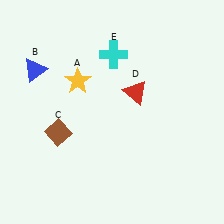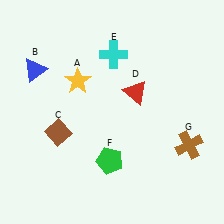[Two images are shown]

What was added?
A green pentagon (F), a brown cross (G) were added in Image 2.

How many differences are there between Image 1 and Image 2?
There are 2 differences between the two images.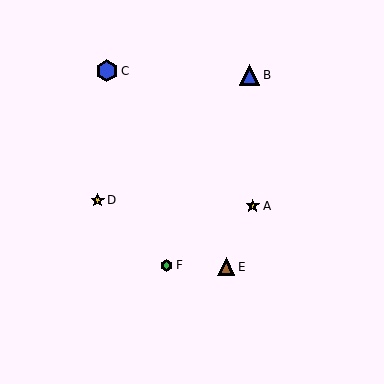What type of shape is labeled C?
Shape C is a blue hexagon.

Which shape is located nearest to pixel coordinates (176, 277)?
The green hexagon (labeled F) at (167, 265) is nearest to that location.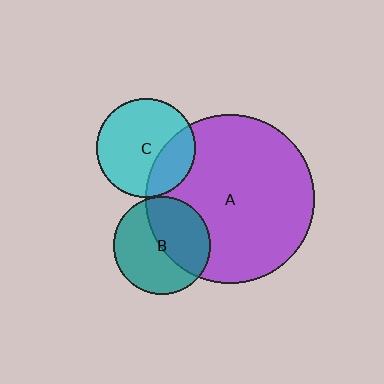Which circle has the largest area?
Circle A (purple).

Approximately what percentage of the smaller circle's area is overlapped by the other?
Approximately 25%.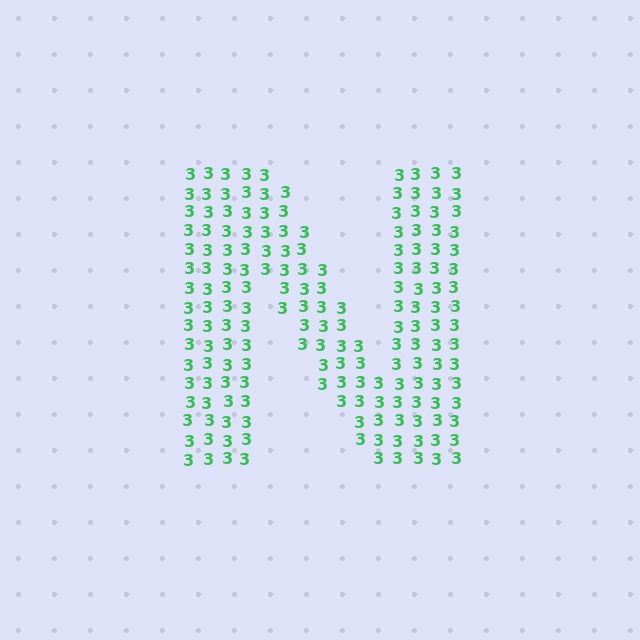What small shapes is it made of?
It is made of small digit 3's.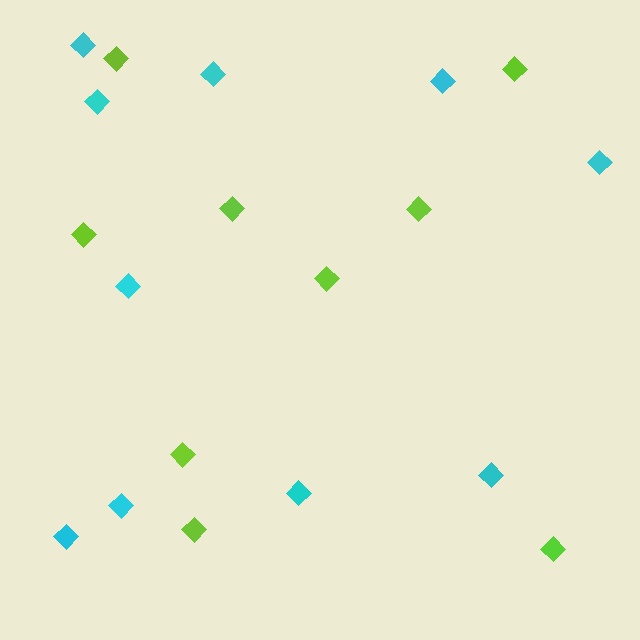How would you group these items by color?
There are 2 groups: one group of lime diamonds (9) and one group of cyan diamonds (10).